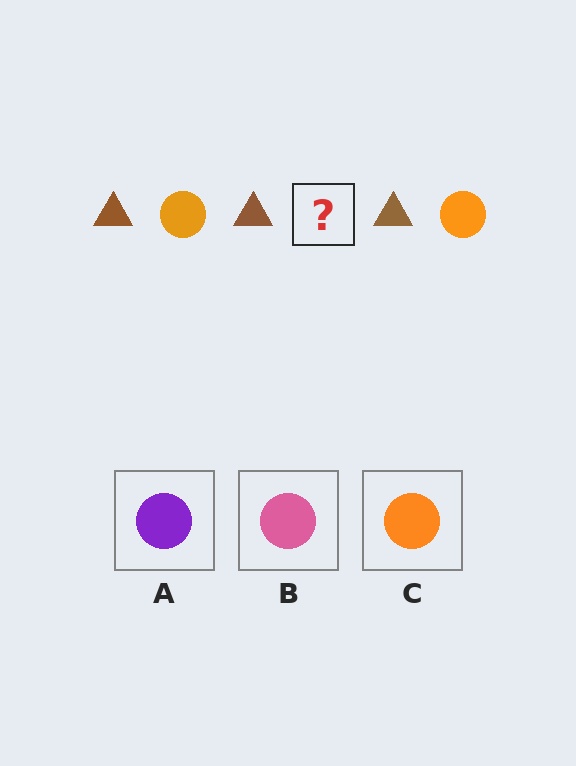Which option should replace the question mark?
Option C.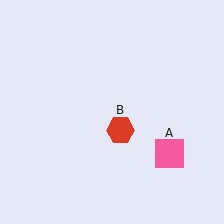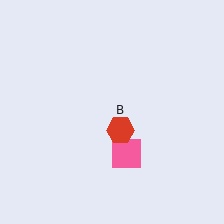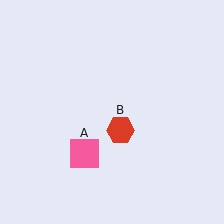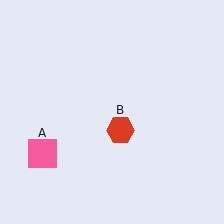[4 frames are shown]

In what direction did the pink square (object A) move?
The pink square (object A) moved left.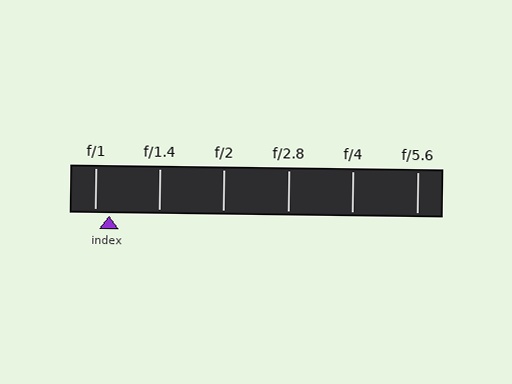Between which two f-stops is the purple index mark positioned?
The index mark is between f/1 and f/1.4.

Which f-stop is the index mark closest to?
The index mark is closest to f/1.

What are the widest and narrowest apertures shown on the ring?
The widest aperture shown is f/1 and the narrowest is f/5.6.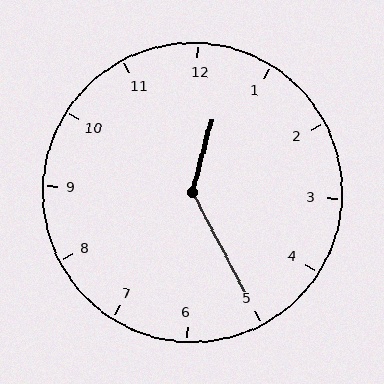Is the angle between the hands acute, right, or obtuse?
It is obtuse.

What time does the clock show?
12:25.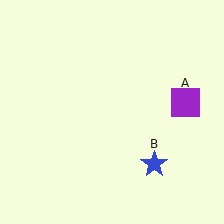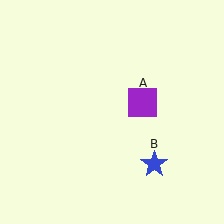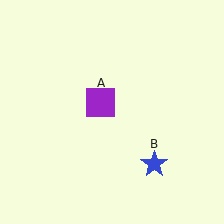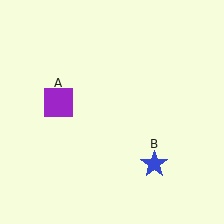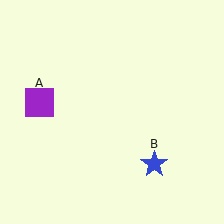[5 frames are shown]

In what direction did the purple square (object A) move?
The purple square (object A) moved left.